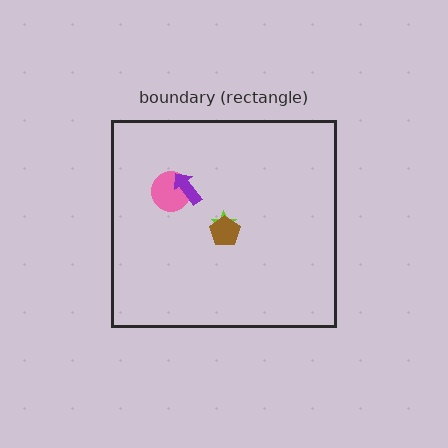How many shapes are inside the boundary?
4 inside, 0 outside.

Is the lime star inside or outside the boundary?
Inside.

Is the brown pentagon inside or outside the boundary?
Inside.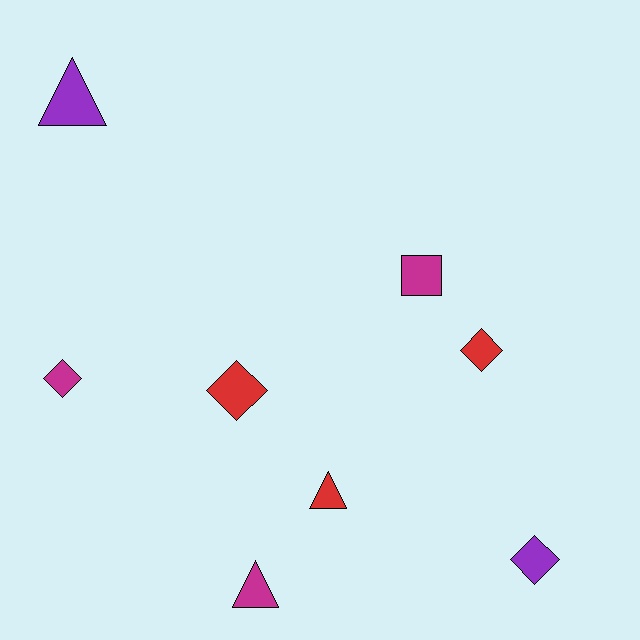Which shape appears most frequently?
Diamond, with 4 objects.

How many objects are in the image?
There are 8 objects.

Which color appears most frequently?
Red, with 3 objects.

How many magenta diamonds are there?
There is 1 magenta diamond.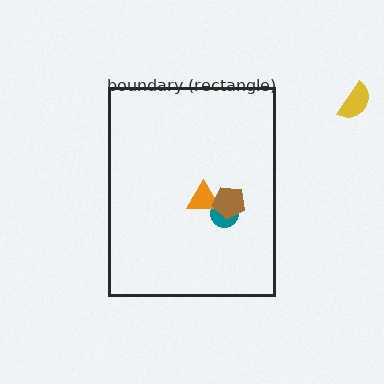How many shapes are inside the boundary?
3 inside, 1 outside.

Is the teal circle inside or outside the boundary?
Inside.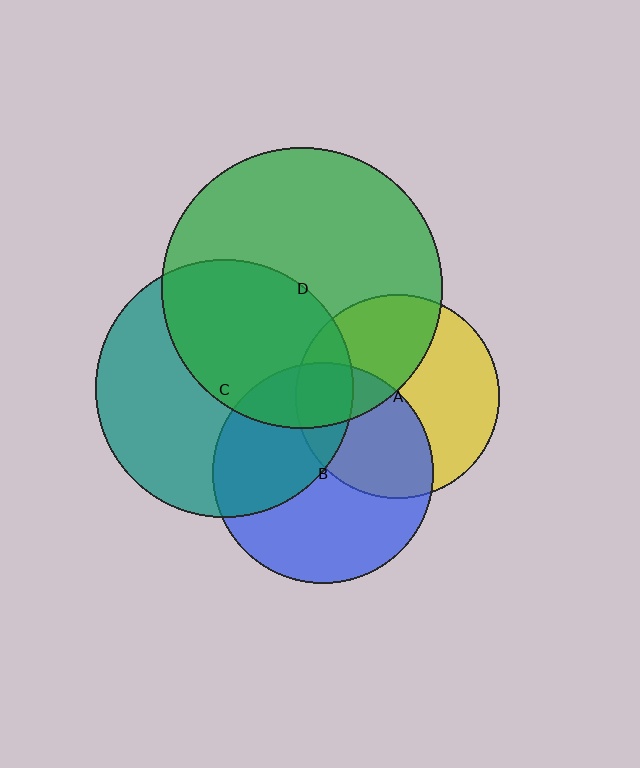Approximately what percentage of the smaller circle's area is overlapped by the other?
Approximately 40%.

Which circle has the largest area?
Circle D (green).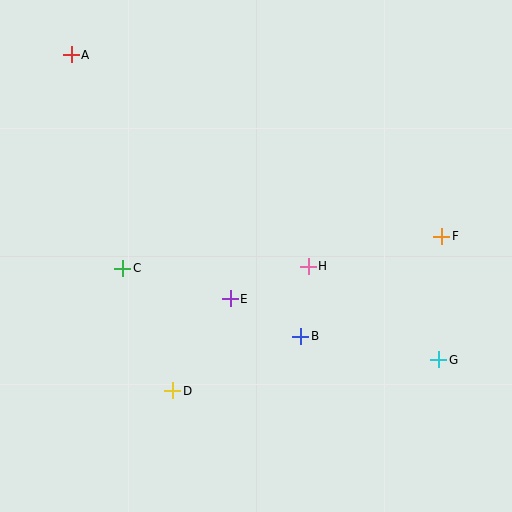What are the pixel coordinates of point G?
Point G is at (439, 360).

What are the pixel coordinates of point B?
Point B is at (301, 336).